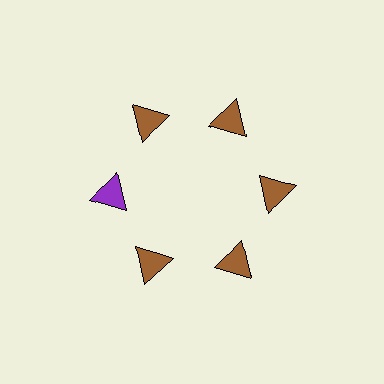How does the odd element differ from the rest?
It has a different color: purple instead of brown.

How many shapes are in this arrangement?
There are 6 shapes arranged in a ring pattern.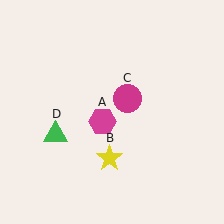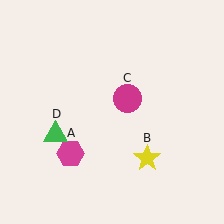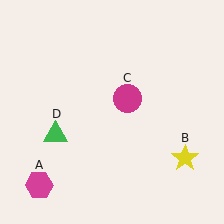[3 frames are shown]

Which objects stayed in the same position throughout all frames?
Magenta circle (object C) and green triangle (object D) remained stationary.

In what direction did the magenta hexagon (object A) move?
The magenta hexagon (object A) moved down and to the left.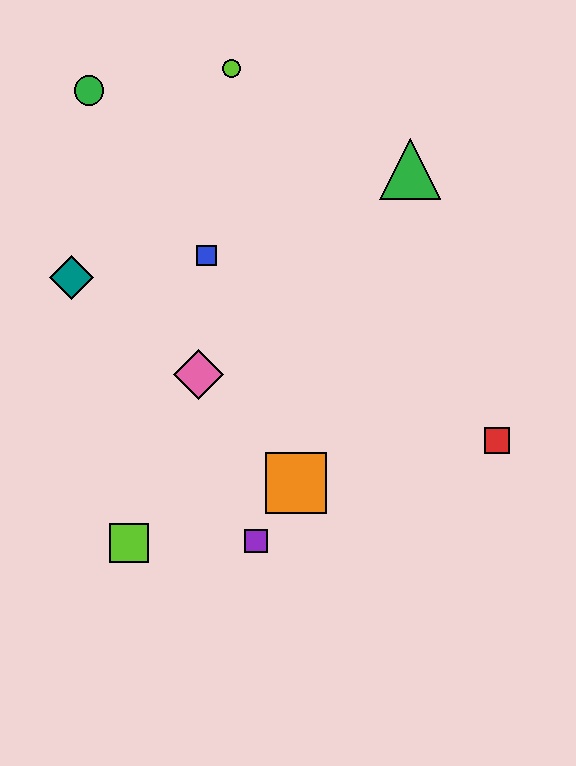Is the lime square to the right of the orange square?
No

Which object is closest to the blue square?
The pink diamond is closest to the blue square.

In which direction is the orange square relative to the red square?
The orange square is to the left of the red square.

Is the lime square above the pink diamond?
No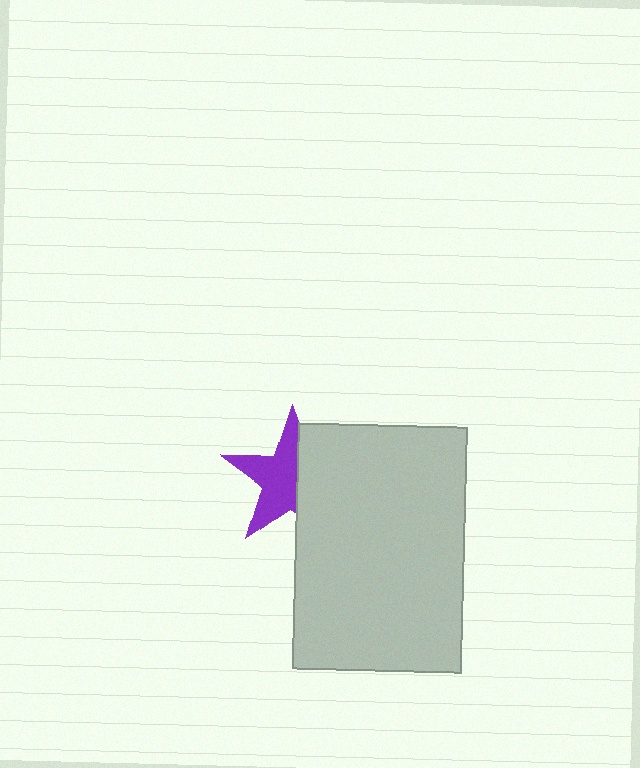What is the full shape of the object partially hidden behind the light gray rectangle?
The partially hidden object is a purple star.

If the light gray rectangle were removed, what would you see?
You would see the complete purple star.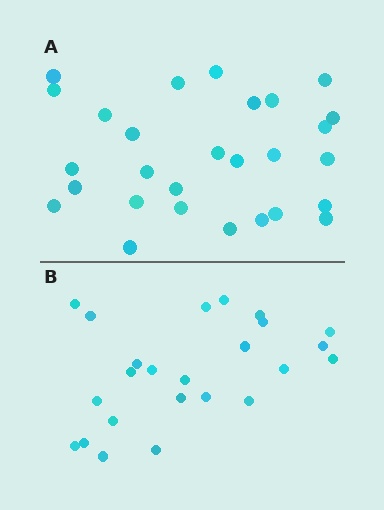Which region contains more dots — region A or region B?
Region A (the top region) has more dots.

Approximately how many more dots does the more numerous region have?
Region A has about 4 more dots than region B.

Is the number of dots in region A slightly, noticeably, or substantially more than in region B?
Region A has only slightly more — the two regions are fairly close. The ratio is roughly 1.2 to 1.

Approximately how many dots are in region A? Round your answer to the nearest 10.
About 30 dots. (The exact count is 28, which rounds to 30.)